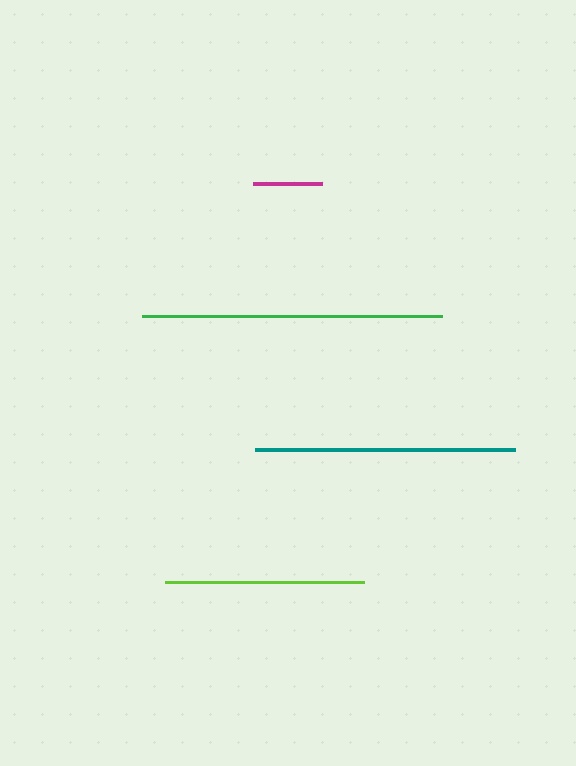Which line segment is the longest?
The green line is the longest at approximately 300 pixels.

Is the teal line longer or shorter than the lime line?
The teal line is longer than the lime line.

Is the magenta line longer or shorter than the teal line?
The teal line is longer than the magenta line.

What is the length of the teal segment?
The teal segment is approximately 260 pixels long.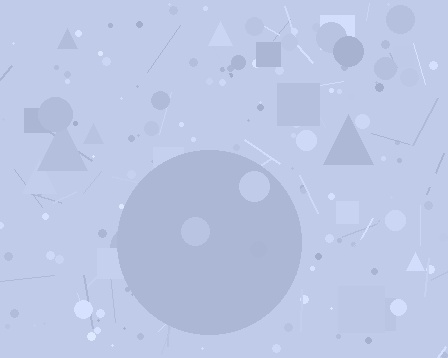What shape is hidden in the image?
A circle is hidden in the image.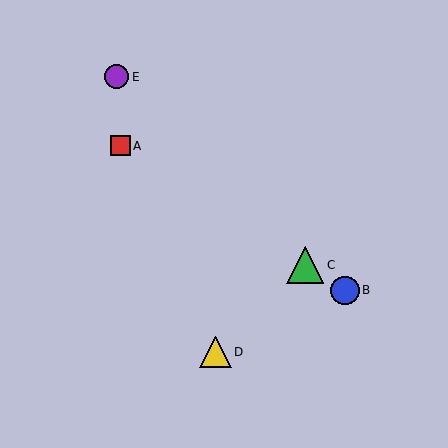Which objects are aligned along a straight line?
Objects A, B, C are aligned along a straight line.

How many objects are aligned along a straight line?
3 objects (A, B, C) are aligned along a straight line.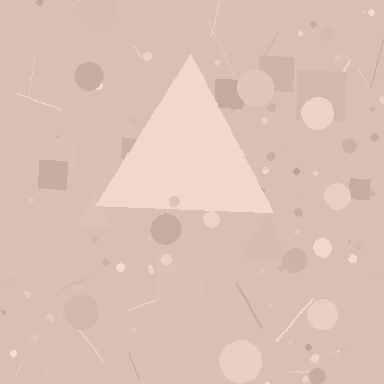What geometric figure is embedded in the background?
A triangle is embedded in the background.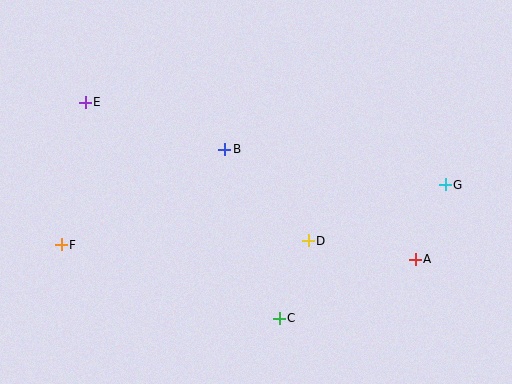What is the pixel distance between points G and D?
The distance between G and D is 148 pixels.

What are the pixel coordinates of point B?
Point B is at (225, 149).